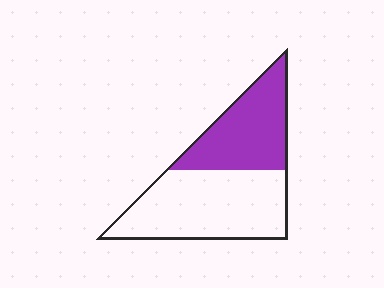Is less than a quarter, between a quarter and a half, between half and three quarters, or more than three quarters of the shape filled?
Between a quarter and a half.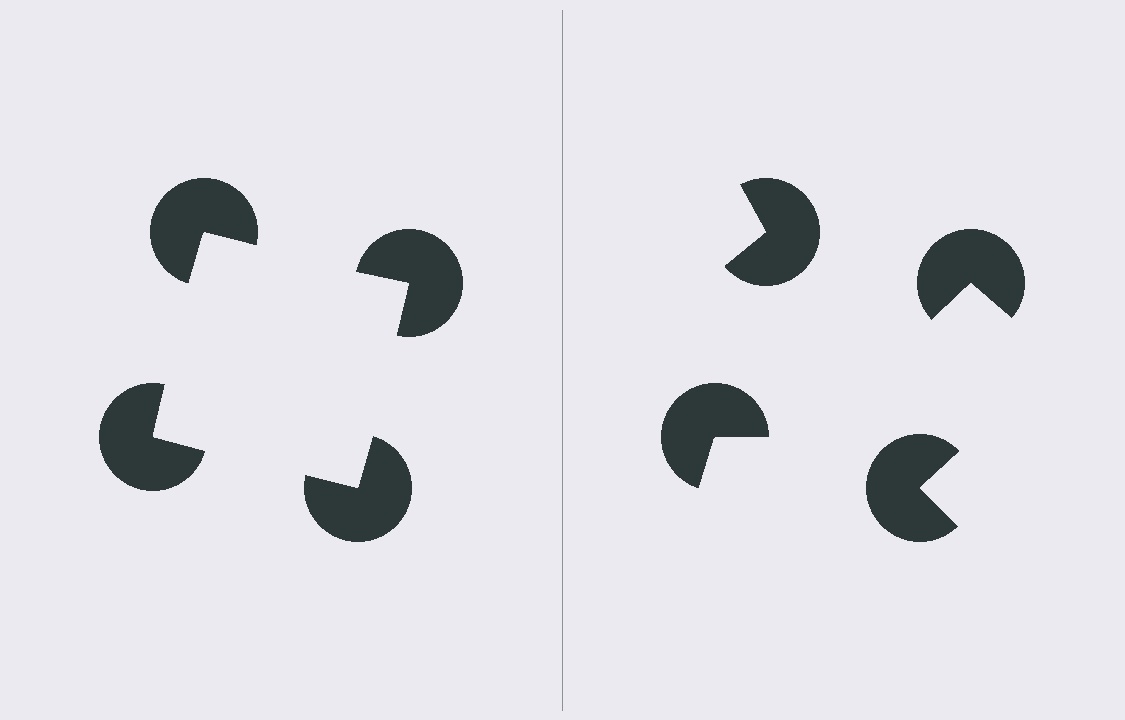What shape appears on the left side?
An illusory square.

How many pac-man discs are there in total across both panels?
8 — 4 on each side.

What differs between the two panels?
The pac-man discs are positioned identically on both sides; only the wedge orientations differ. On the left they align to a square; on the right they are misaligned.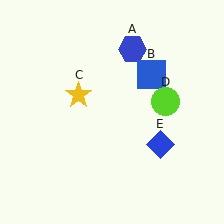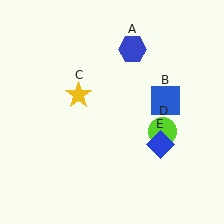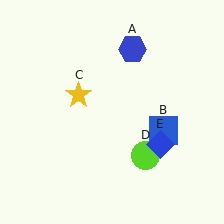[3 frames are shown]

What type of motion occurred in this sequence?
The blue square (object B), lime circle (object D) rotated clockwise around the center of the scene.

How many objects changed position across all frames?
2 objects changed position: blue square (object B), lime circle (object D).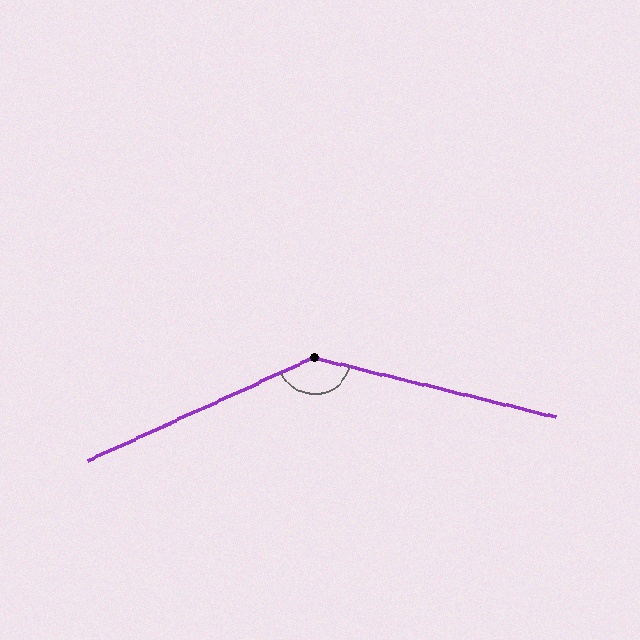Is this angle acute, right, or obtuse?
It is obtuse.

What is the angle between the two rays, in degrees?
Approximately 142 degrees.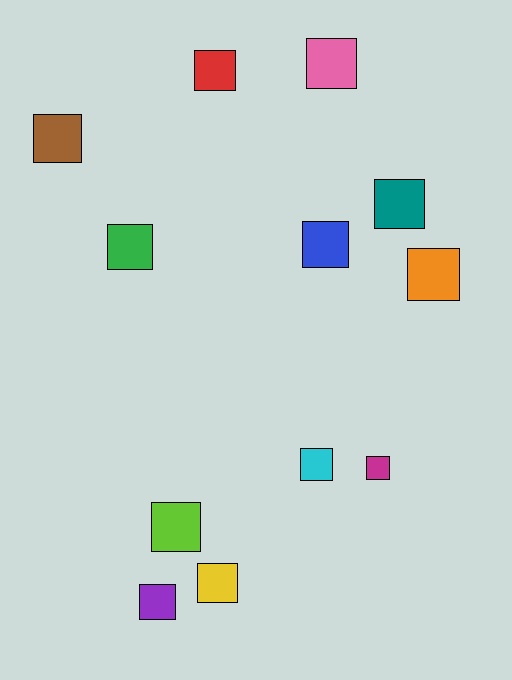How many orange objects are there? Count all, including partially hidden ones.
There is 1 orange object.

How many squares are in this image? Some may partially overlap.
There are 12 squares.